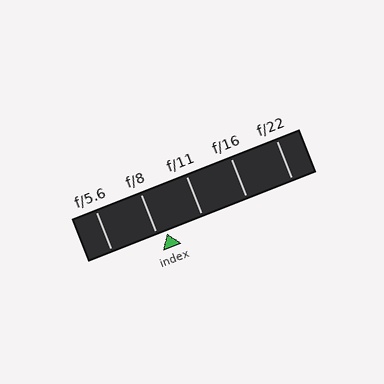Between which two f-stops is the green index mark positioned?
The index mark is between f/8 and f/11.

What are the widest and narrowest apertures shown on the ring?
The widest aperture shown is f/5.6 and the narrowest is f/22.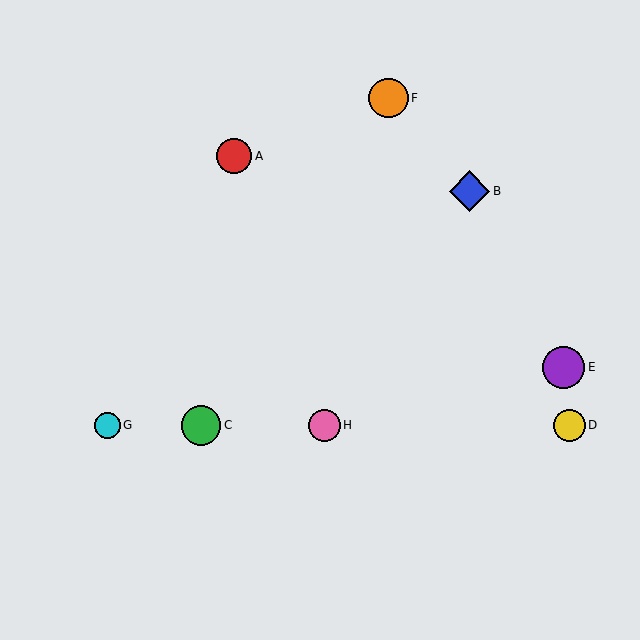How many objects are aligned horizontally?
4 objects (C, D, G, H) are aligned horizontally.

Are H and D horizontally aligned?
Yes, both are at y≈425.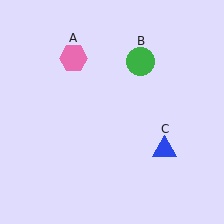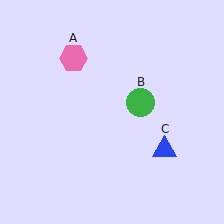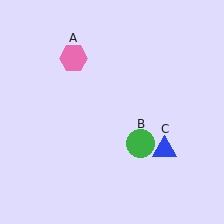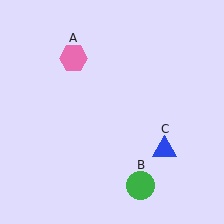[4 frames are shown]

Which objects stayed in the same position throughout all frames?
Pink hexagon (object A) and blue triangle (object C) remained stationary.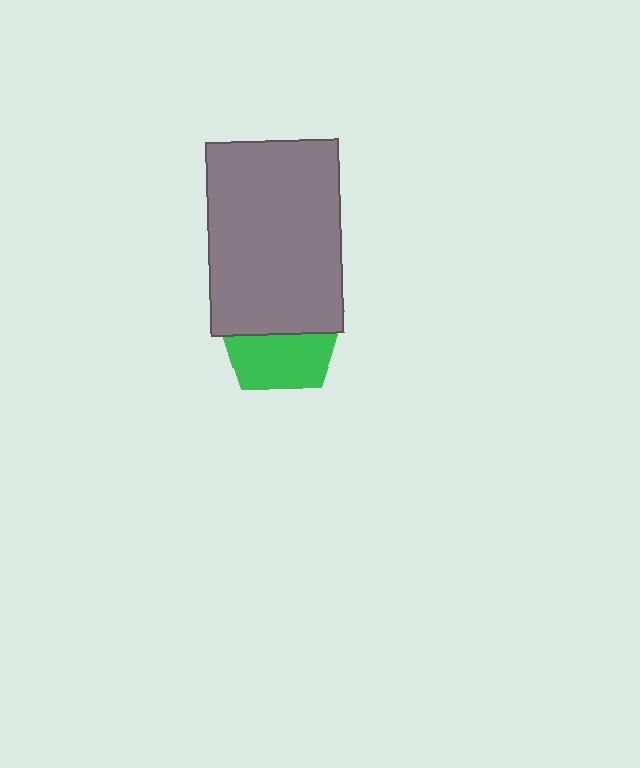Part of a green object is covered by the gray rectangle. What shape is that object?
It is a pentagon.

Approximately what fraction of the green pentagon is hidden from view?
Roughly 52% of the green pentagon is hidden behind the gray rectangle.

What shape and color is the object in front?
The object in front is a gray rectangle.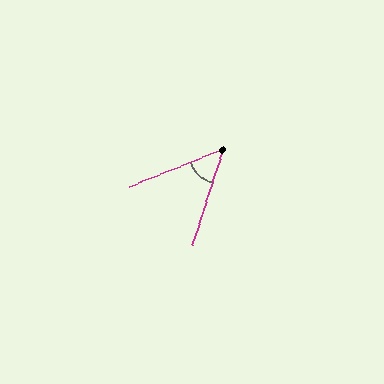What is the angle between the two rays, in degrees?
Approximately 51 degrees.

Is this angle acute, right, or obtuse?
It is acute.